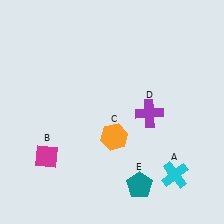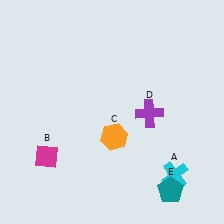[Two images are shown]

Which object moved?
The teal pentagon (E) moved right.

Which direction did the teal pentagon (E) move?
The teal pentagon (E) moved right.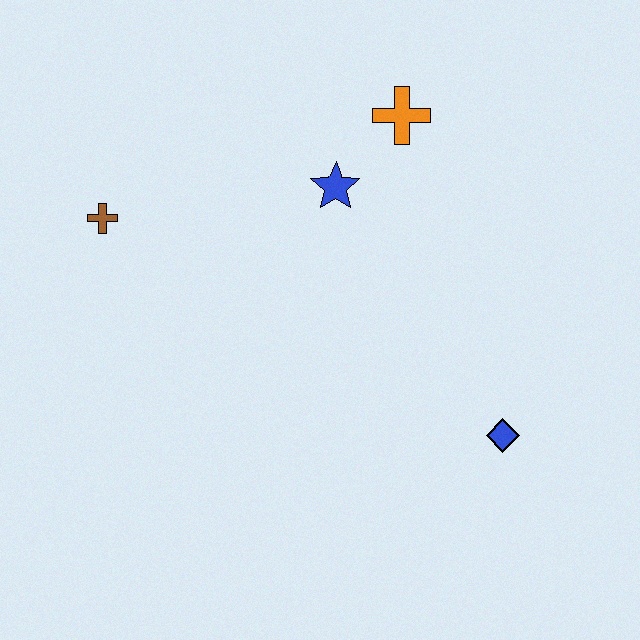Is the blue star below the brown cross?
No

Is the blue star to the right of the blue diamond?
No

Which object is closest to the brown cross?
The blue star is closest to the brown cross.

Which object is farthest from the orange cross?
The blue diamond is farthest from the orange cross.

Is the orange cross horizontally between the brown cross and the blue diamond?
Yes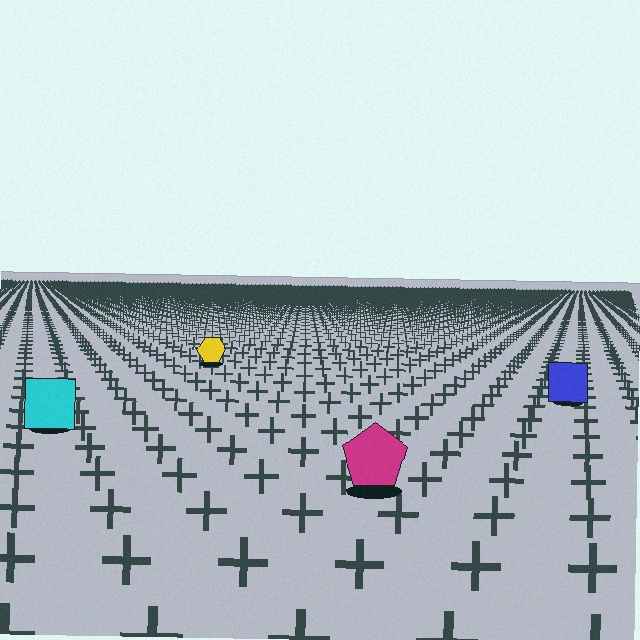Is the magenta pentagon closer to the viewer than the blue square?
Yes. The magenta pentagon is closer — you can tell from the texture gradient: the ground texture is coarser near it.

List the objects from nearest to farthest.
From nearest to farthest: the magenta pentagon, the cyan square, the blue square, the yellow hexagon.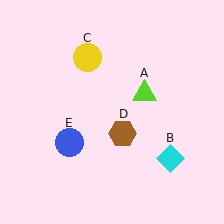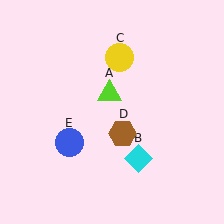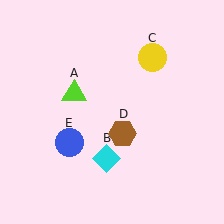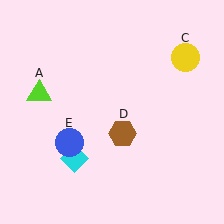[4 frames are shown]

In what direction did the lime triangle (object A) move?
The lime triangle (object A) moved left.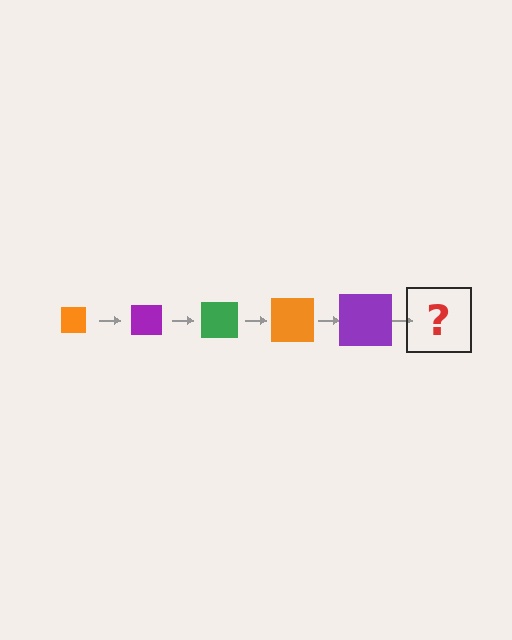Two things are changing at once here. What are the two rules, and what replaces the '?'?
The two rules are that the square grows larger each step and the color cycles through orange, purple, and green. The '?' should be a green square, larger than the previous one.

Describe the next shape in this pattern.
It should be a green square, larger than the previous one.